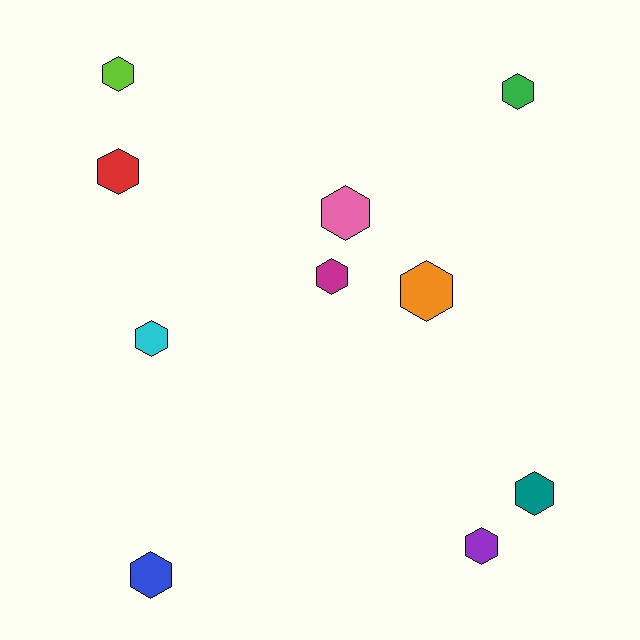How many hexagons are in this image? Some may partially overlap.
There are 10 hexagons.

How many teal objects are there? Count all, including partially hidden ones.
There is 1 teal object.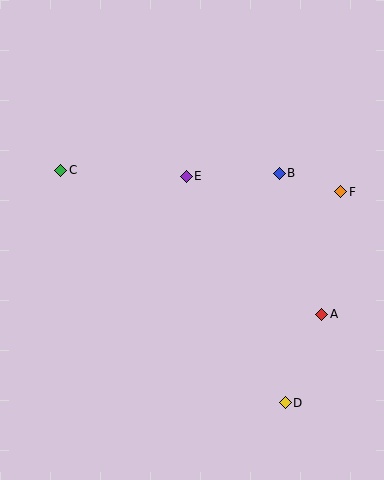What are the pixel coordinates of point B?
Point B is at (279, 173).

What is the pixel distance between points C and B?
The distance between C and B is 219 pixels.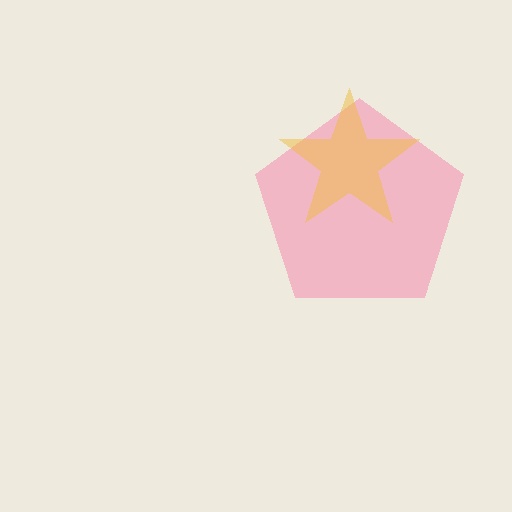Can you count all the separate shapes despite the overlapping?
Yes, there are 2 separate shapes.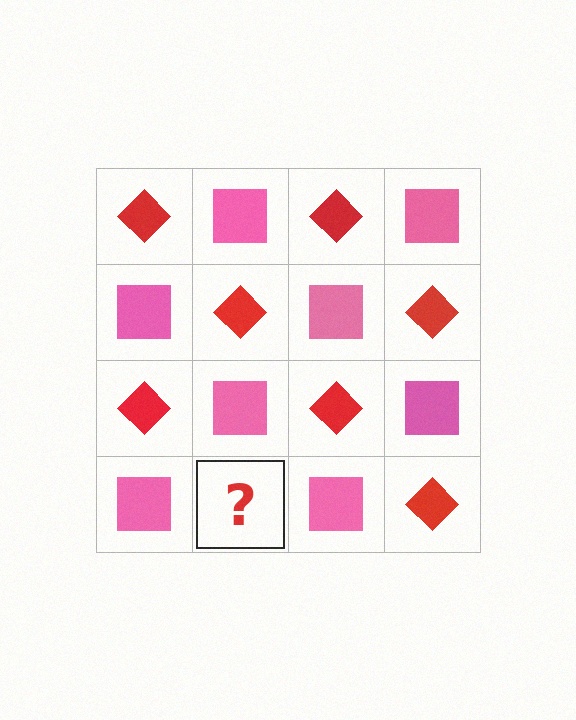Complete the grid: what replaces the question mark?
The question mark should be replaced with a red diamond.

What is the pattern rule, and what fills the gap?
The rule is that it alternates red diamond and pink square in a checkerboard pattern. The gap should be filled with a red diamond.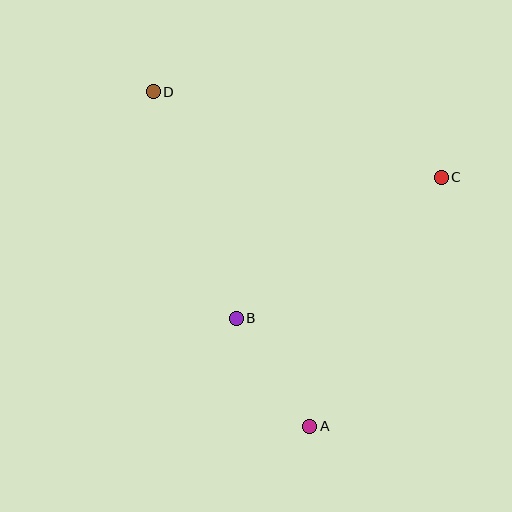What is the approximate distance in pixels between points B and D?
The distance between B and D is approximately 241 pixels.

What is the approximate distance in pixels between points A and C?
The distance between A and C is approximately 282 pixels.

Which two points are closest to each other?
Points A and B are closest to each other.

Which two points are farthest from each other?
Points A and D are farthest from each other.